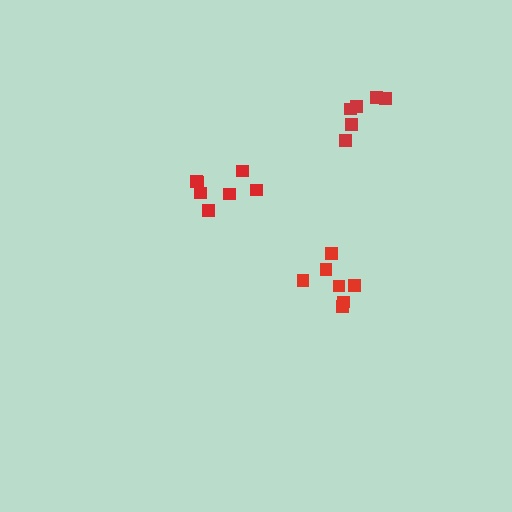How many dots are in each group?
Group 1: 6 dots, Group 2: 7 dots, Group 3: 7 dots (20 total).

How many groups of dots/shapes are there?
There are 3 groups.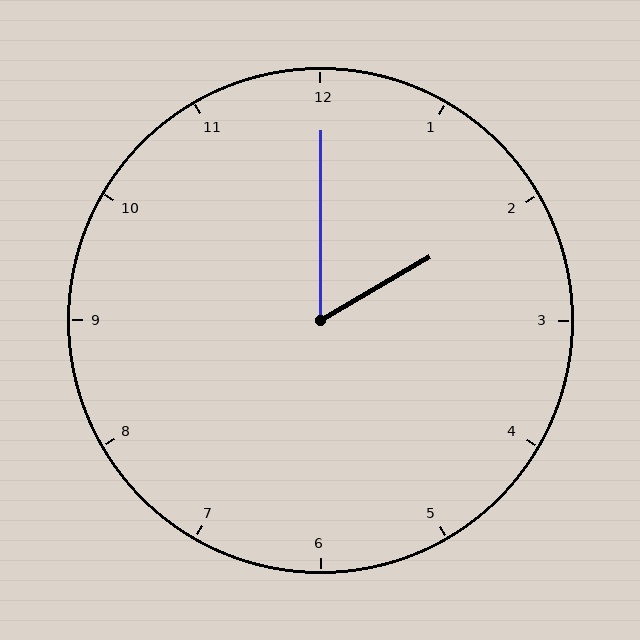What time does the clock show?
2:00.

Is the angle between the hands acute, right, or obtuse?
It is acute.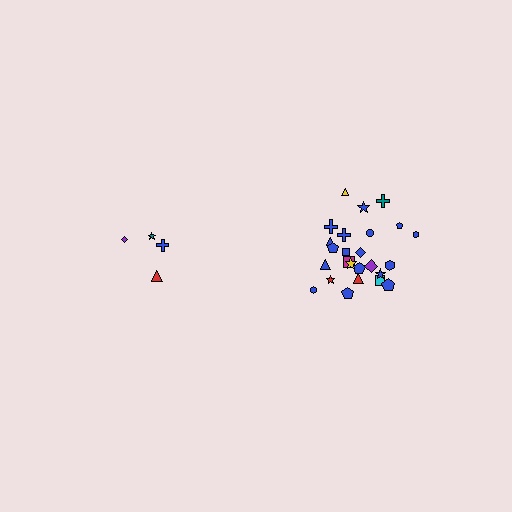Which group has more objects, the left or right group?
The right group.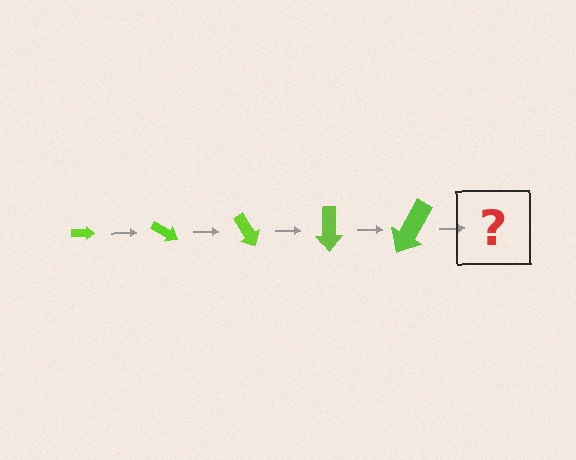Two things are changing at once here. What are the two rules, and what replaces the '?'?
The two rules are that the arrow grows larger each step and it rotates 30 degrees each step. The '?' should be an arrow, larger than the previous one and rotated 150 degrees from the start.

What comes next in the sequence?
The next element should be an arrow, larger than the previous one and rotated 150 degrees from the start.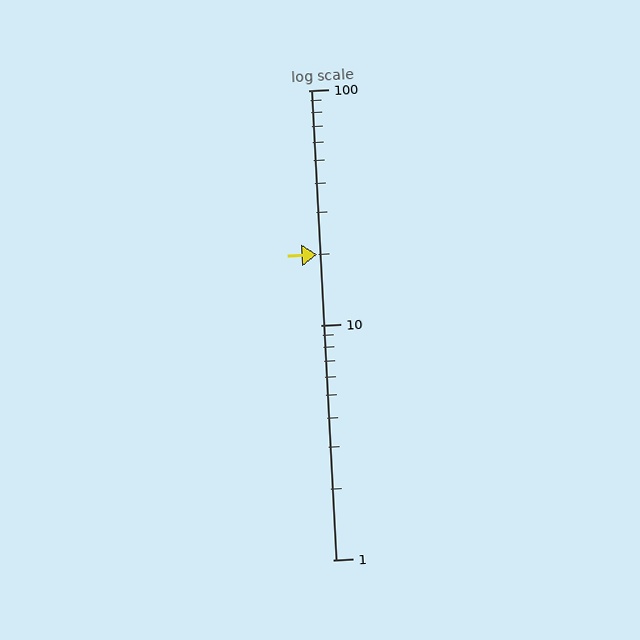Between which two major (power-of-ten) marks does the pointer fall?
The pointer is between 10 and 100.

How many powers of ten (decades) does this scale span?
The scale spans 2 decades, from 1 to 100.